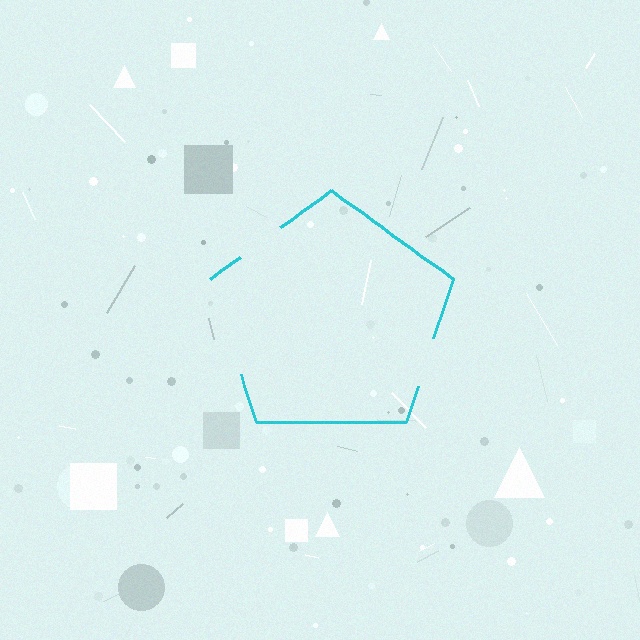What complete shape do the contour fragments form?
The contour fragments form a pentagon.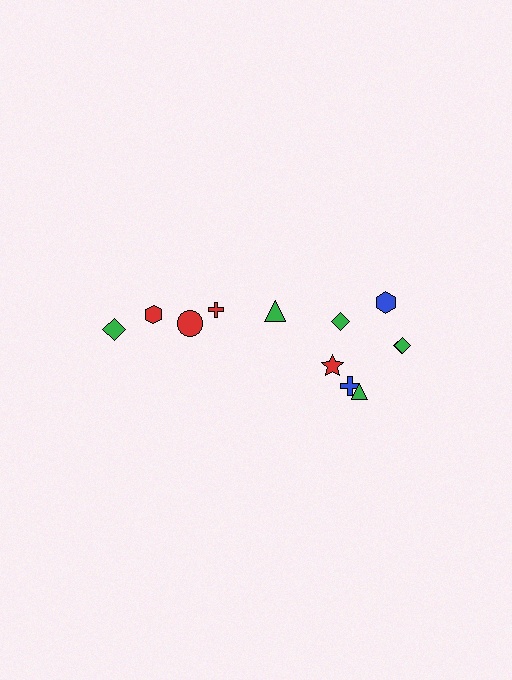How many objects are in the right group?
There are 8 objects.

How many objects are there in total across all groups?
There are 12 objects.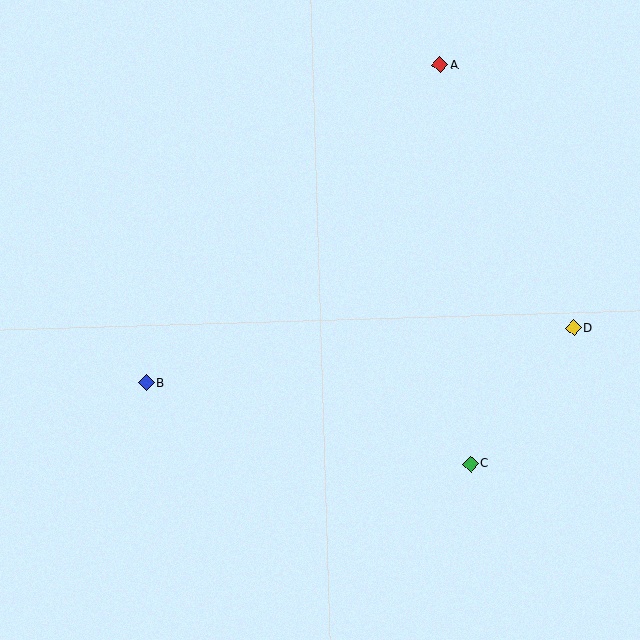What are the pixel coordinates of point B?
Point B is at (146, 383).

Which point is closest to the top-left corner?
Point B is closest to the top-left corner.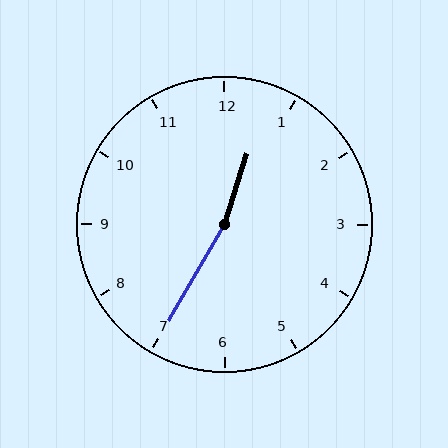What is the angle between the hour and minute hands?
Approximately 168 degrees.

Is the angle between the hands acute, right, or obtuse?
It is obtuse.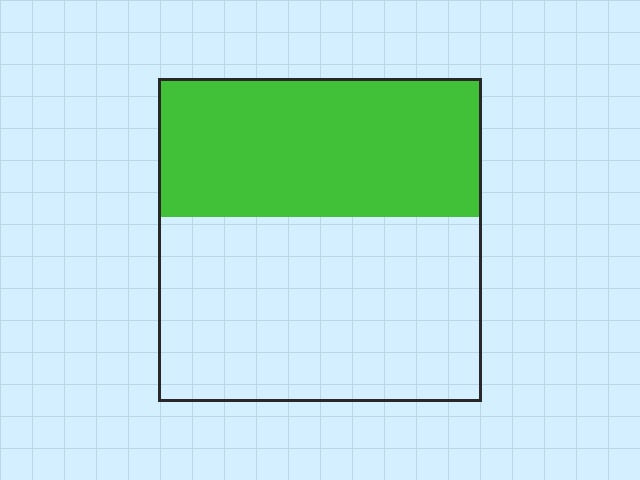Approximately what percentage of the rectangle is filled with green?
Approximately 45%.